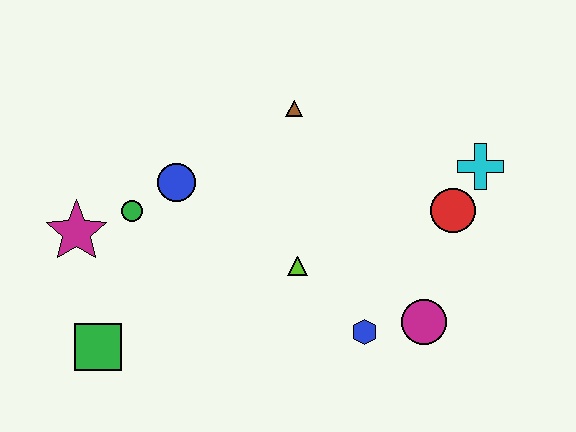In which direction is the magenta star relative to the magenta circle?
The magenta star is to the left of the magenta circle.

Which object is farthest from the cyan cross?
The green square is farthest from the cyan cross.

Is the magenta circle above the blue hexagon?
Yes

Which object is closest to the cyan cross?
The red circle is closest to the cyan cross.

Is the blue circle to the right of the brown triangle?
No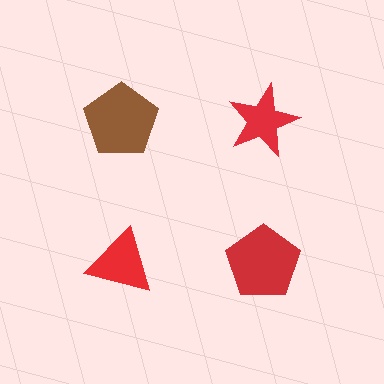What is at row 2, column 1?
A red triangle.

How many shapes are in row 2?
2 shapes.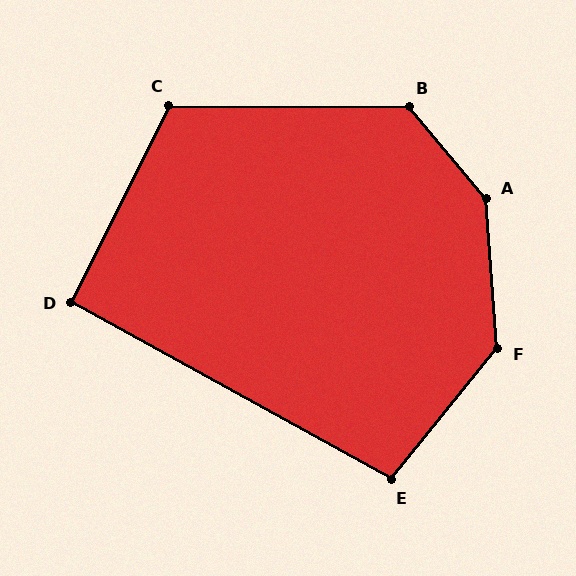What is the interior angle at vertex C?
Approximately 116 degrees (obtuse).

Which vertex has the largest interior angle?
A, at approximately 144 degrees.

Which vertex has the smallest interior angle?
D, at approximately 92 degrees.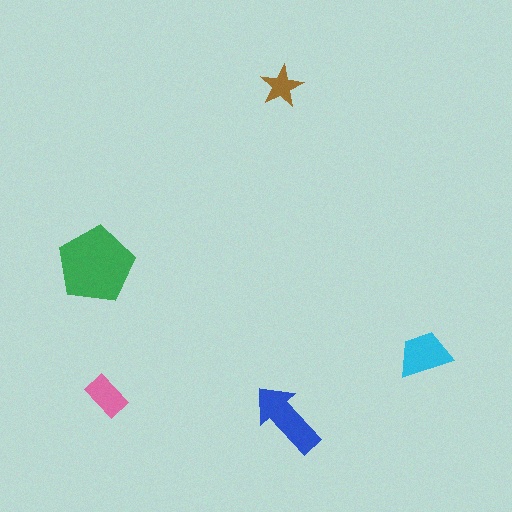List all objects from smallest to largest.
The brown star, the pink rectangle, the cyan trapezoid, the blue arrow, the green pentagon.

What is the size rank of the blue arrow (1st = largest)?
2nd.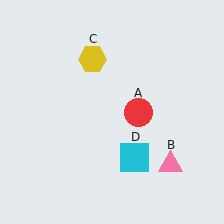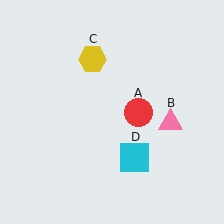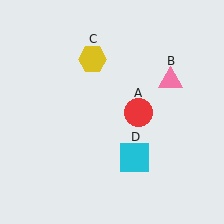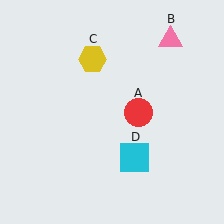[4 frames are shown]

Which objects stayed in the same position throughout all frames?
Red circle (object A) and yellow hexagon (object C) and cyan square (object D) remained stationary.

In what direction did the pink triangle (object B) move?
The pink triangle (object B) moved up.